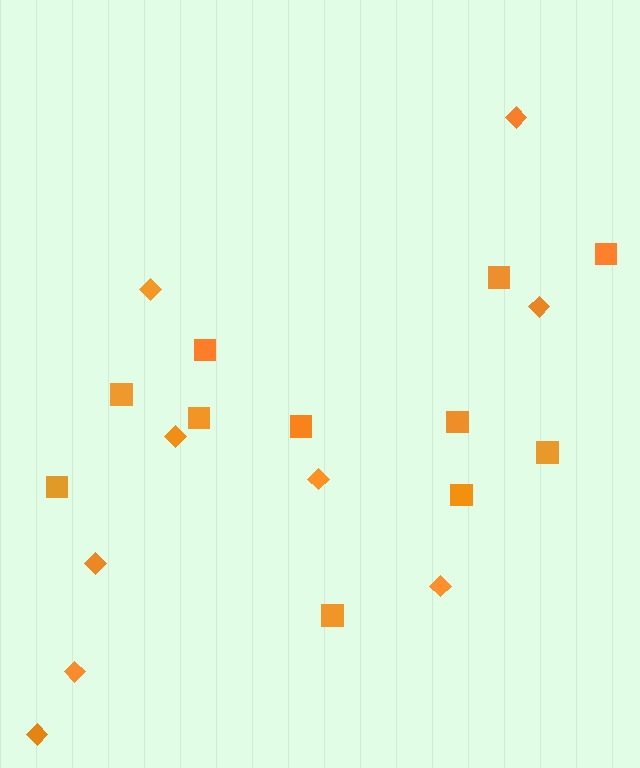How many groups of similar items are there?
There are 2 groups: one group of diamonds (9) and one group of squares (11).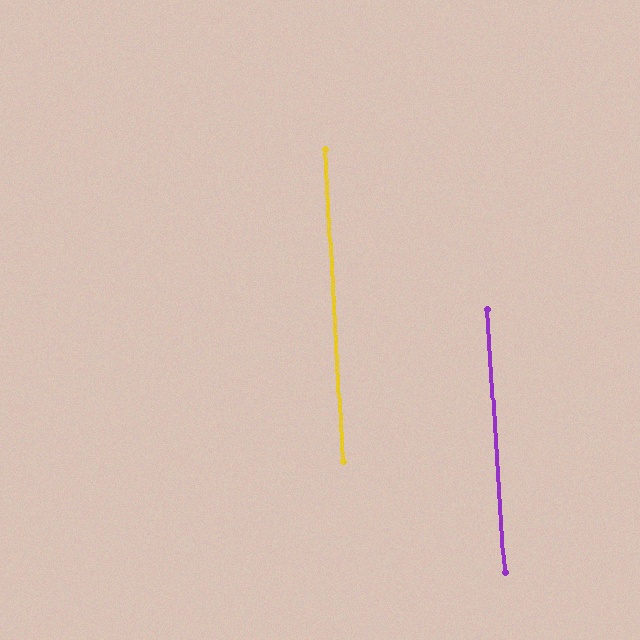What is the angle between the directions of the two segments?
Approximately 0 degrees.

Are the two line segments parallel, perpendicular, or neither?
Parallel — their directions differ by only 0.3°.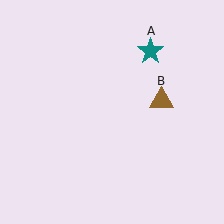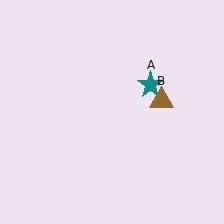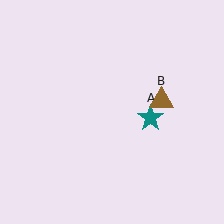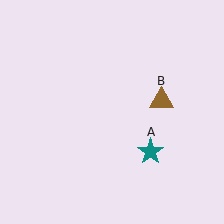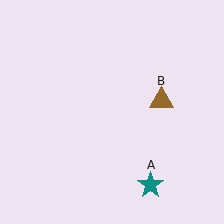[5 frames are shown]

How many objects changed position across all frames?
1 object changed position: teal star (object A).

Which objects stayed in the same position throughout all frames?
Brown triangle (object B) remained stationary.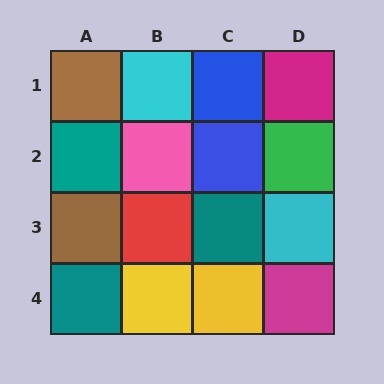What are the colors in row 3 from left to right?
Brown, red, teal, cyan.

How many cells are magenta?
2 cells are magenta.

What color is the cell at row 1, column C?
Blue.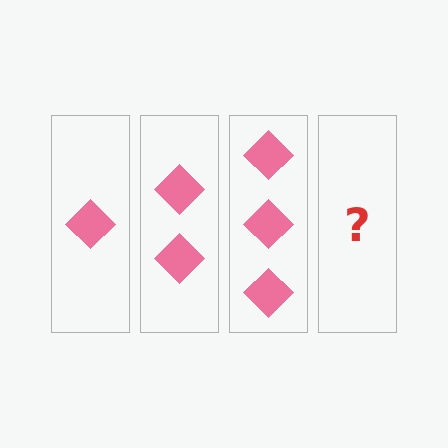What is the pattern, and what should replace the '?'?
The pattern is that each step adds one more diamond. The '?' should be 4 diamonds.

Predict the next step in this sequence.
The next step is 4 diamonds.